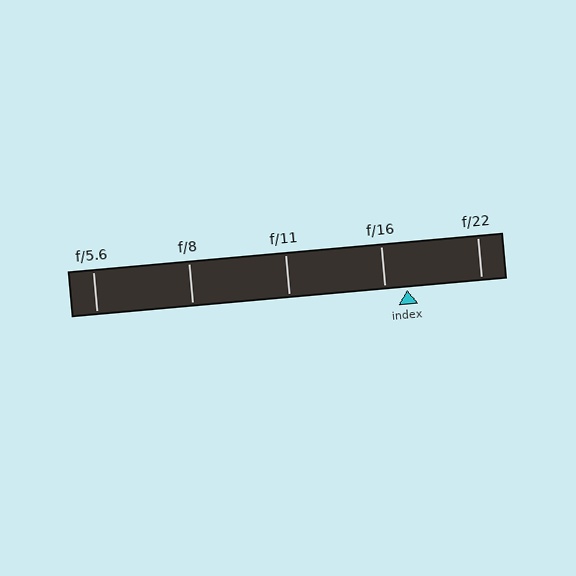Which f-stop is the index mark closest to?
The index mark is closest to f/16.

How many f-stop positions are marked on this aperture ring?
There are 5 f-stop positions marked.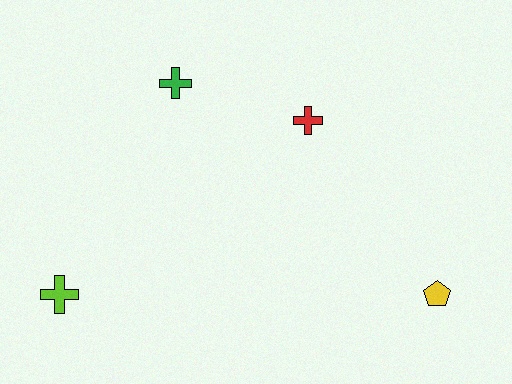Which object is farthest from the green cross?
The yellow pentagon is farthest from the green cross.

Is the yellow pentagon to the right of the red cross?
Yes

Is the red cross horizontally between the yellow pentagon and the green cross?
Yes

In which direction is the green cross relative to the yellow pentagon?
The green cross is to the left of the yellow pentagon.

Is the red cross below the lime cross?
No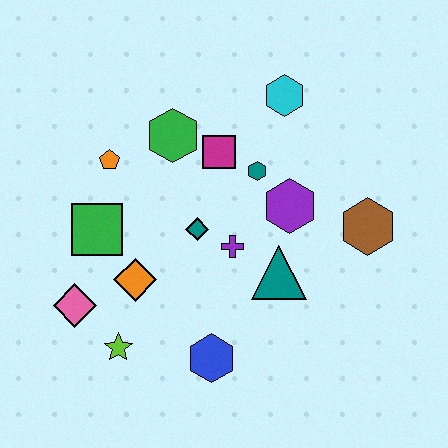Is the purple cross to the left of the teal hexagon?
Yes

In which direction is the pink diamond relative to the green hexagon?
The pink diamond is below the green hexagon.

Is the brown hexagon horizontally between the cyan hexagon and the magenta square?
No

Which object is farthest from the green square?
The brown hexagon is farthest from the green square.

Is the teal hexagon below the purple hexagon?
No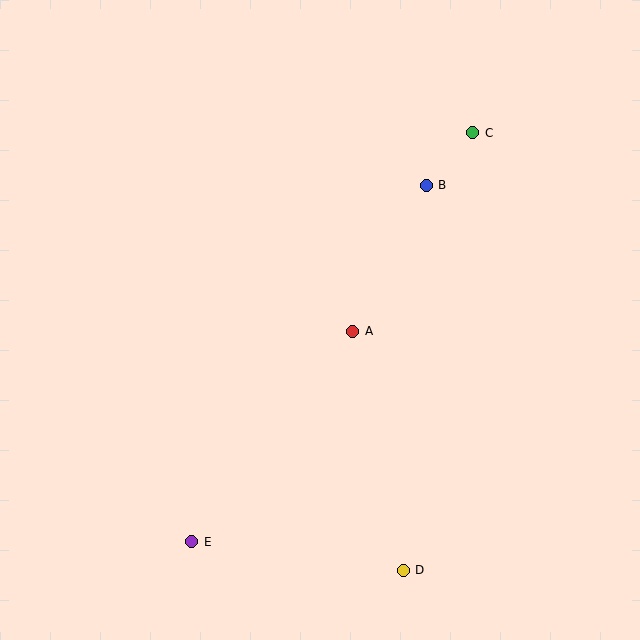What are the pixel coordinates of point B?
Point B is at (426, 185).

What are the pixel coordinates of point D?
Point D is at (403, 570).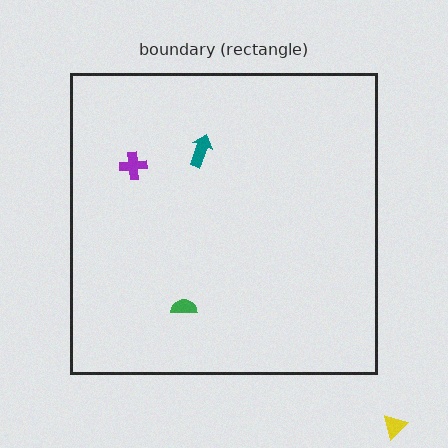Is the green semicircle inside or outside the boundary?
Inside.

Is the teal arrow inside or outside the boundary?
Inside.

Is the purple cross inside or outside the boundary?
Inside.